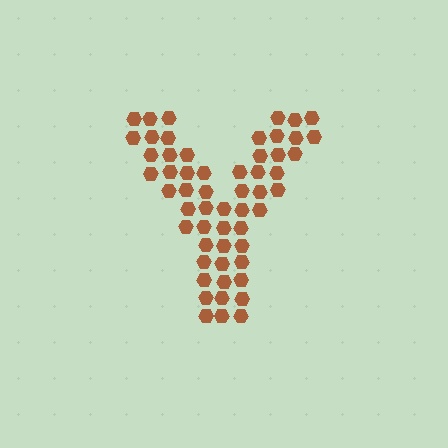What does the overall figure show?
The overall figure shows the letter Y.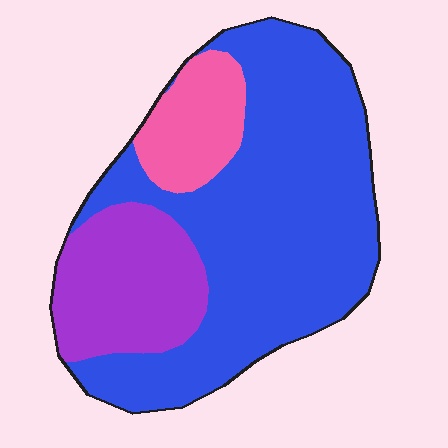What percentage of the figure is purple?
Purple takes up less than a quarter of the figure.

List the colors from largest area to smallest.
From largest to smallest: blue, purple, pink.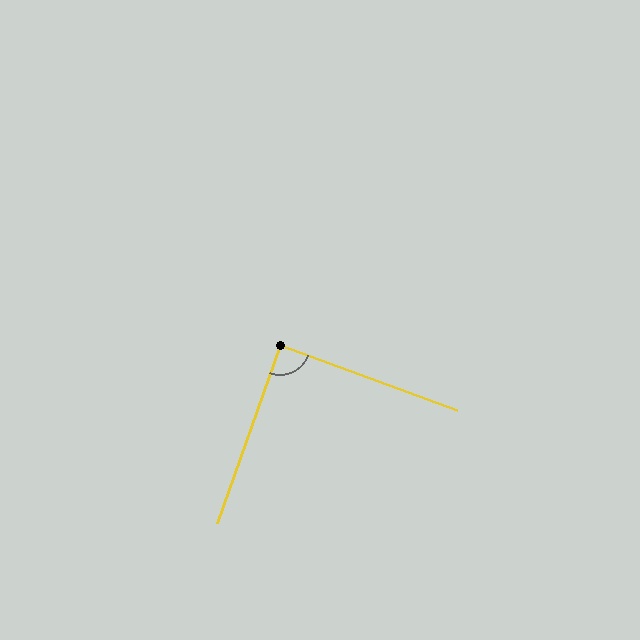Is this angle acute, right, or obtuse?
It is approximately a right angle.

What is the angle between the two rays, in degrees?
Approximately 89 degrees.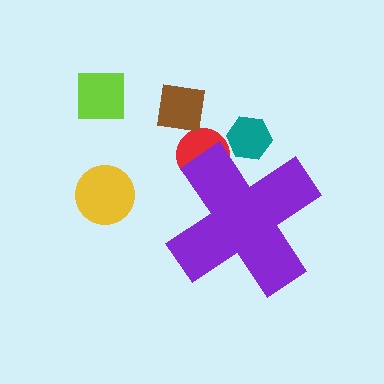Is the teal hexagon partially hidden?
Yes, the teal hexagon is partially hidden behind the purple cross.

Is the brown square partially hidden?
No, the brown square is fully visible.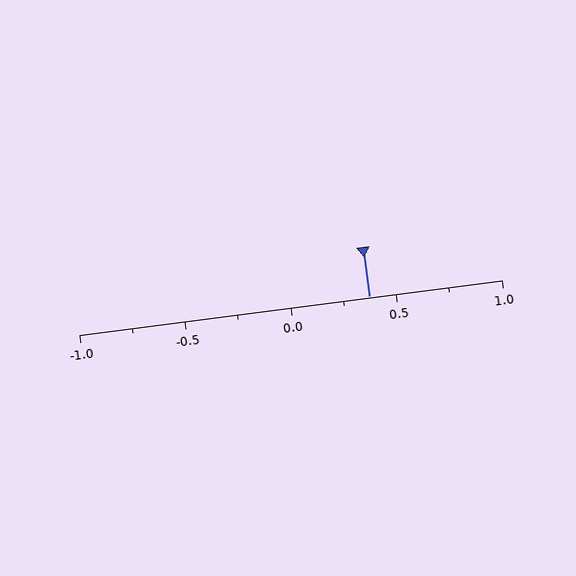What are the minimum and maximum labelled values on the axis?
The axis runs from -1.0 to 1.0.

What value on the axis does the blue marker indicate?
The marker indicates approximately 0.38.